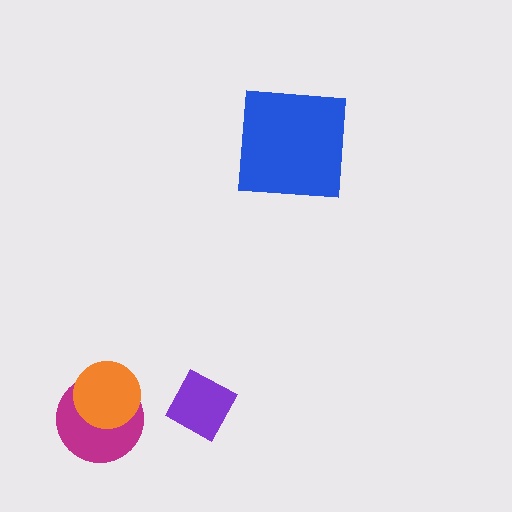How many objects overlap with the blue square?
0 objects overlap with the blue square.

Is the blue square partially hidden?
No, no other shape covers it.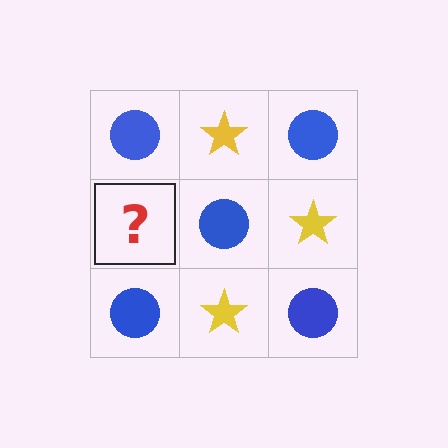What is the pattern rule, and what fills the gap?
The rule is that it alternates blue circle and yellow star in a checkerboard pattern. The gap should be filled with a yellow star.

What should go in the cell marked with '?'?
The missing cell should contain a yellow star.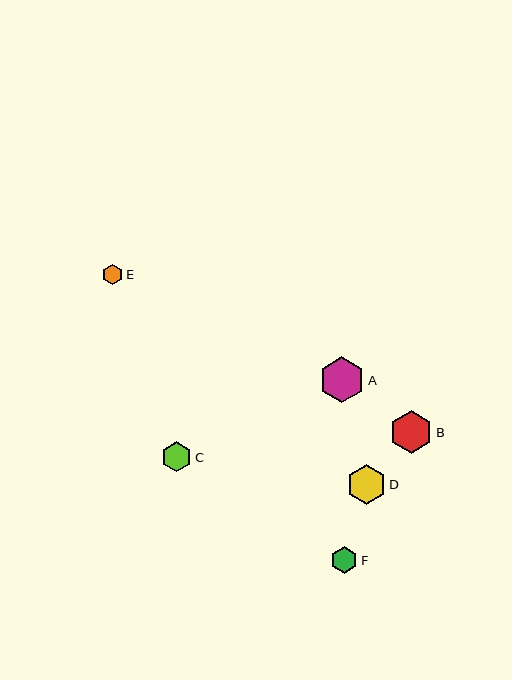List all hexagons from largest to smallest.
From largest to smallest: A, B, D, C, F, E.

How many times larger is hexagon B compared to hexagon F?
Hexagon B is approximately 1.6 times the size of hexagon F.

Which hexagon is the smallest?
Hexagon E is the smallest with a size of approximately 20 pixels.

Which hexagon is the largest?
Hexagon A is the largest with a size of approximately 46 pixels.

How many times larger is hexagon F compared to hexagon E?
Hexagon F is approximately 1.3 times the size of hexagon E.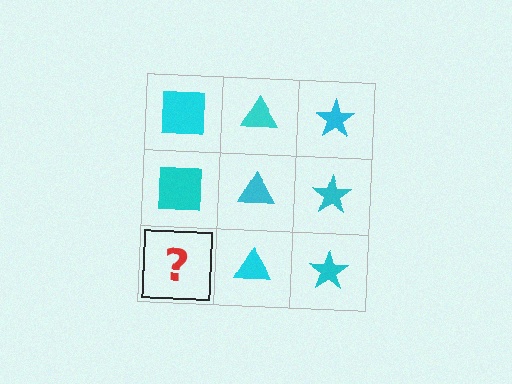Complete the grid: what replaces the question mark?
The question mark should be replaced with a cyan square.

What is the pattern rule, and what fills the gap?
The rule is that each column has a consistent shape. The gap should be filled with a cyan square.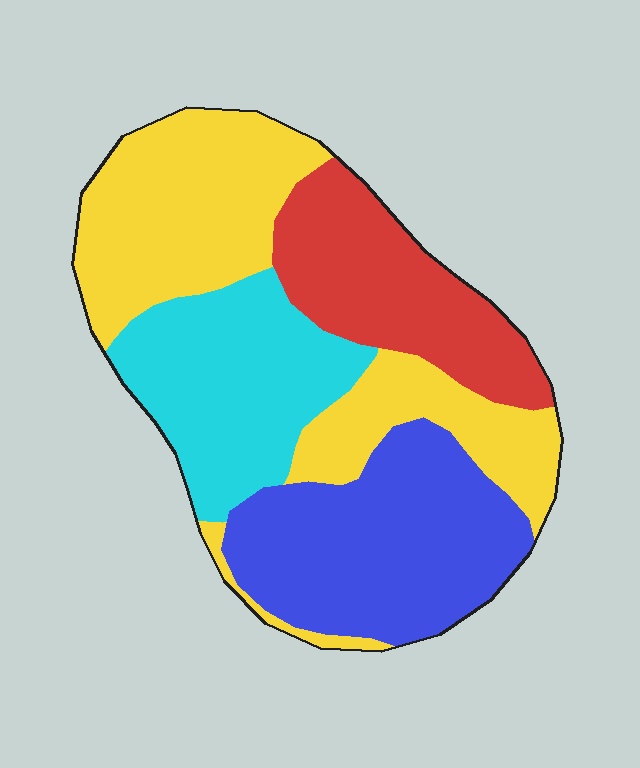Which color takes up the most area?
Yellow, at roughly 35%.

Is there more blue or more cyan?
Blue.